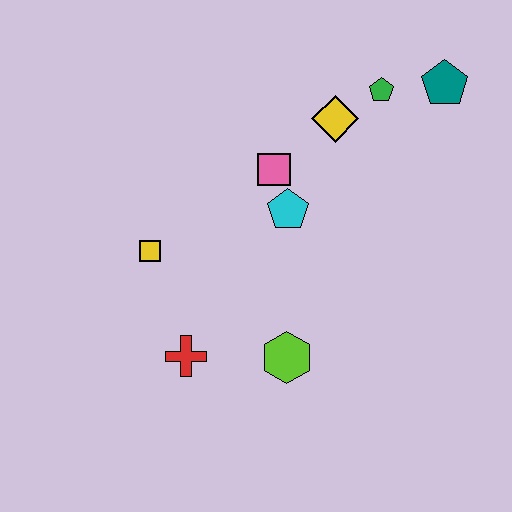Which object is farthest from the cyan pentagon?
The teal pentagon is farthest from the cyan pentagon.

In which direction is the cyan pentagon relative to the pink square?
The cyan pentagon is below the pink square.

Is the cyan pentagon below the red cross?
No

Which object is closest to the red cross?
The lime hexagon is closest to the red cross.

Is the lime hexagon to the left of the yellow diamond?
Yes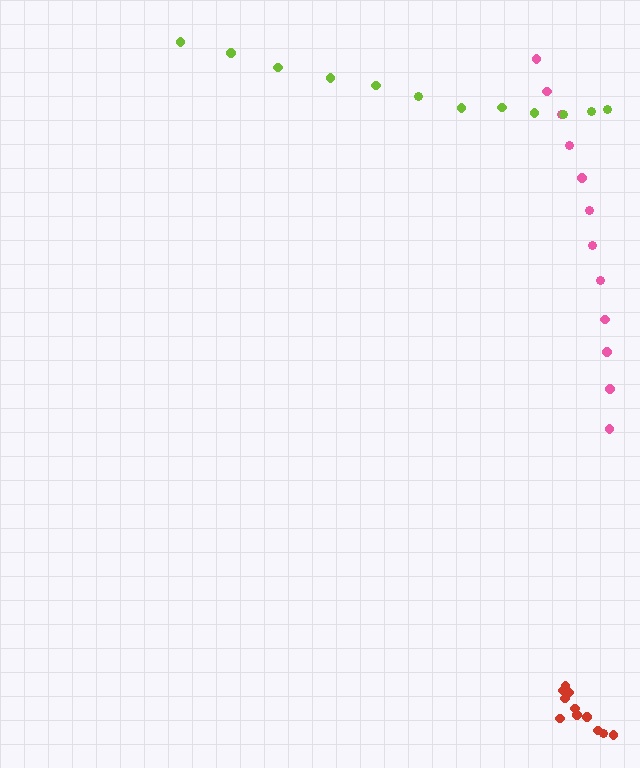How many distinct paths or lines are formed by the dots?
There are 3 distinct paths.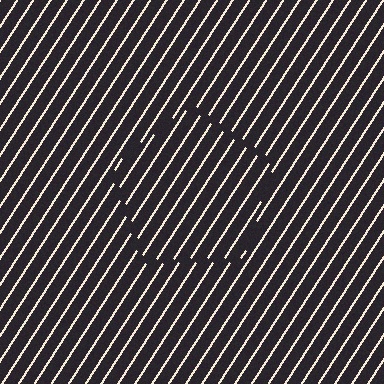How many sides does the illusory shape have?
5 sides — the line-ends trace a pentagon.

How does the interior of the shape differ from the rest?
The interior of the shape contains the same grating, shifted by half a period — the contour is defined by the phase discontinuity where line-ends from the inner and outer gratings abut.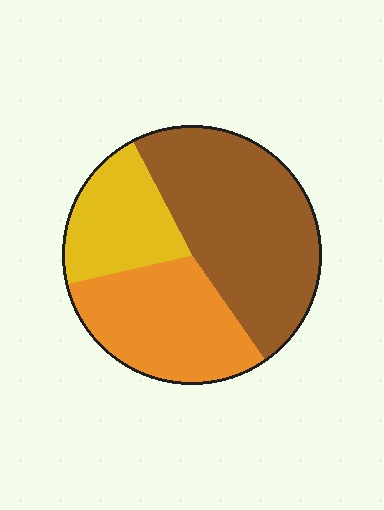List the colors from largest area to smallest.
From largest to smallest: brown, orange, yellow.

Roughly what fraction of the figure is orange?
Orange takes up about one third (1/3) of the figure.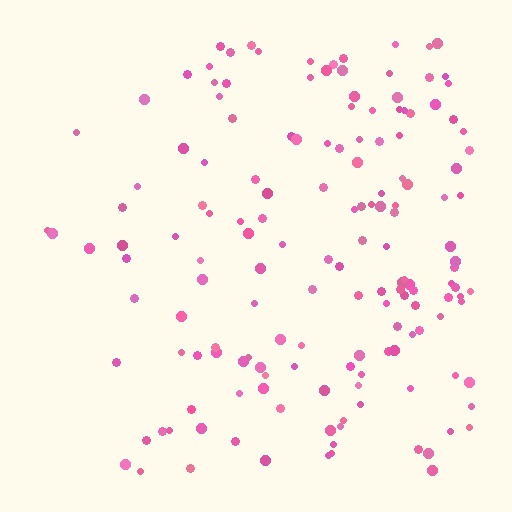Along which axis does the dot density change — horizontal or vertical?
Horizontal.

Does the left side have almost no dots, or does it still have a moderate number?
Still a moderate number, just noticeably fewer than the right.